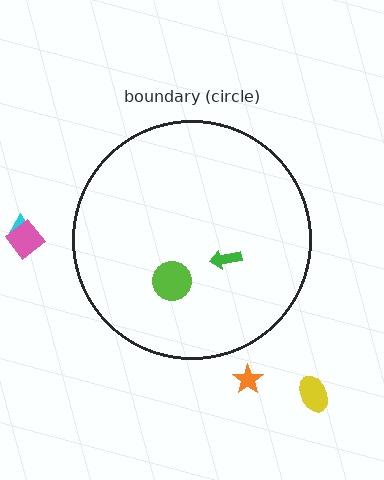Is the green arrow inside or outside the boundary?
Inside.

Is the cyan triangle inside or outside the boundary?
Outside.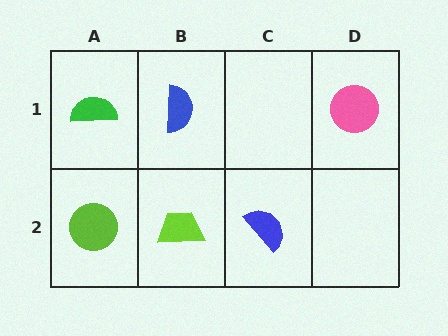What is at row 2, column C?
A blue semicircle.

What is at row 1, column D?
A pink circle.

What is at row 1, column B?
A blue semicircle.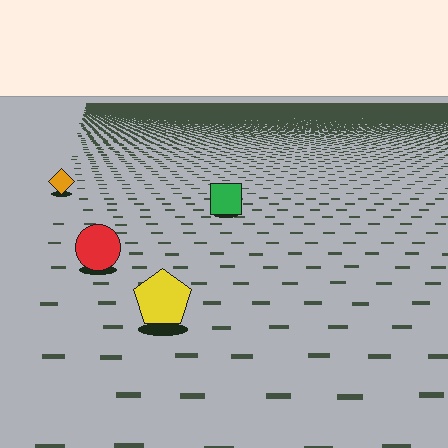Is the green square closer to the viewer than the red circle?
No. The red circle is closer — you can tell from the texture gradient: the ground texture is coarser near it.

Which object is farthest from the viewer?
The orange diamond is farthest from the viewer. It appears smaller and the ground texture around it is denser.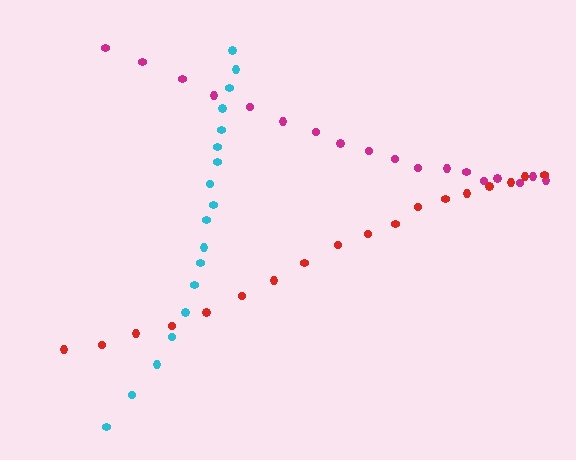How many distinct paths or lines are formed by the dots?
There are 3 distinct paths.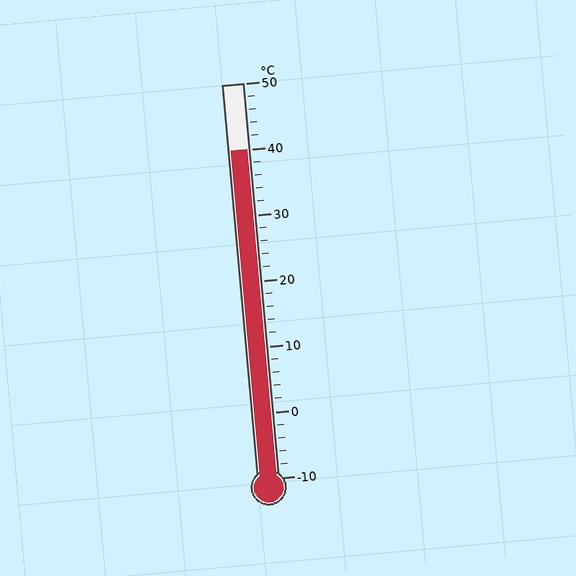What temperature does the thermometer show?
The thermometer shows approximately 40°C.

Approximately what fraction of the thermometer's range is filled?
The thermometer is filled to approximately 85% of its range.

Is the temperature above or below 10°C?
The temperature is above 10°C.